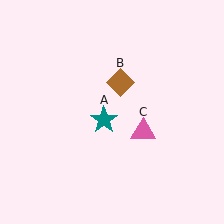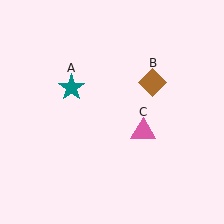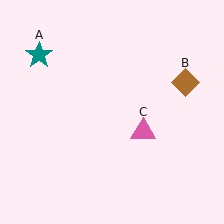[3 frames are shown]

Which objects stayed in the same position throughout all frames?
Pink triangle (object C) remained stationary.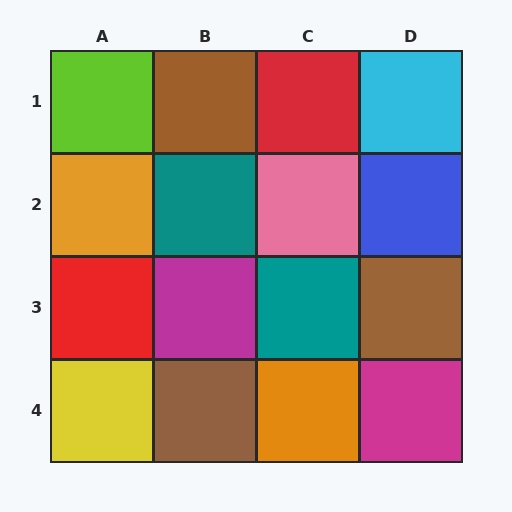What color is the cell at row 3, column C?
Teal.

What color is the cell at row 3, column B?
Magenta.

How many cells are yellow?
1 cell is yellow.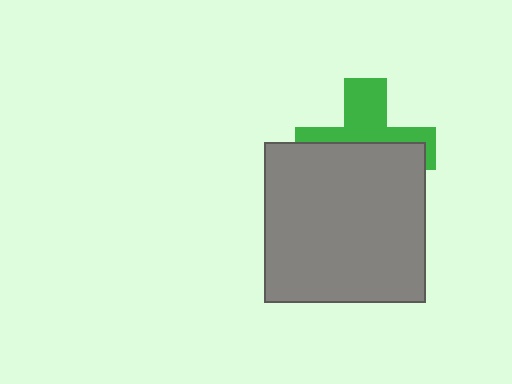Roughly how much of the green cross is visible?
A small part of it is visible (roughly 44%).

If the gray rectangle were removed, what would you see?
You would see the complete green cross.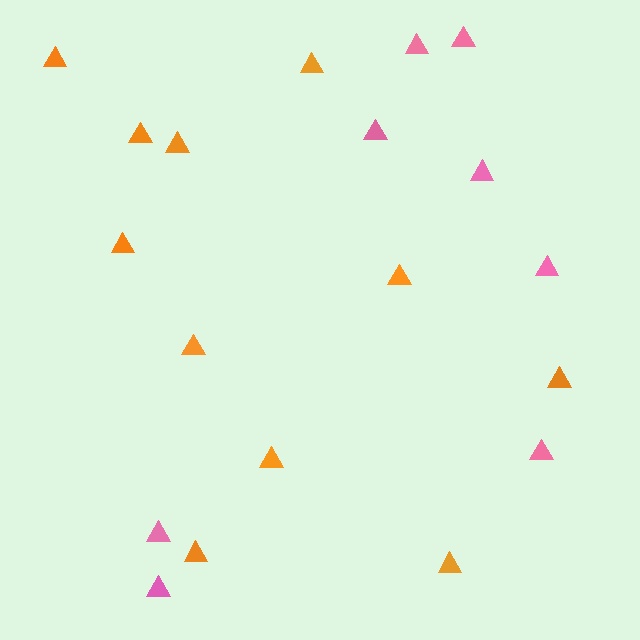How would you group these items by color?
There are 2 groups: one group of pink triangles (8) and one group of orange triangles (11).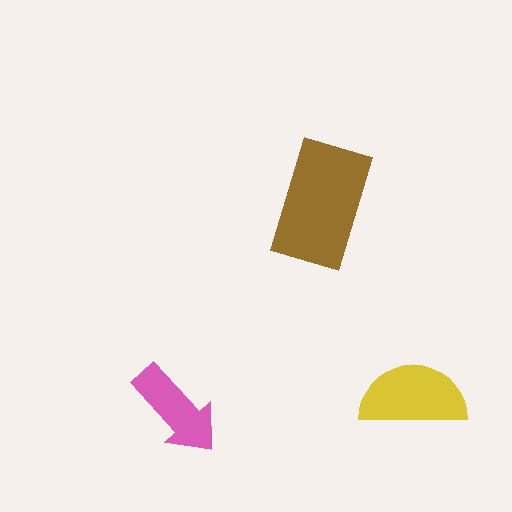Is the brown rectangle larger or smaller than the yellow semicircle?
Larger.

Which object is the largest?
The brown rectangle.